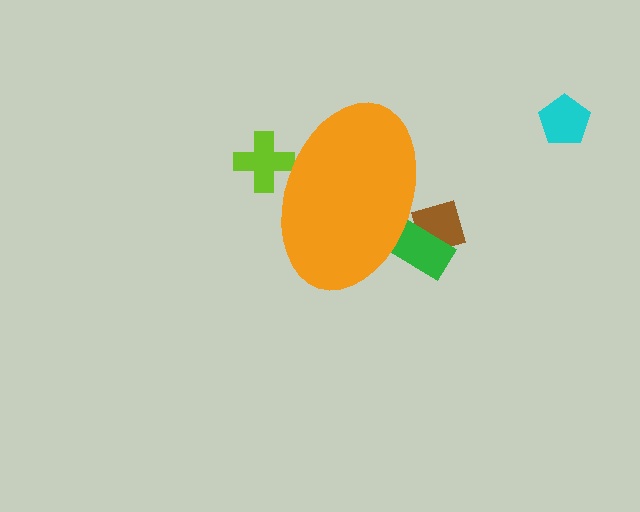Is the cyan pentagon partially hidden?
No, the cyan pentagon is fully visible.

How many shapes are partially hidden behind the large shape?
3 shapes are partially hidden.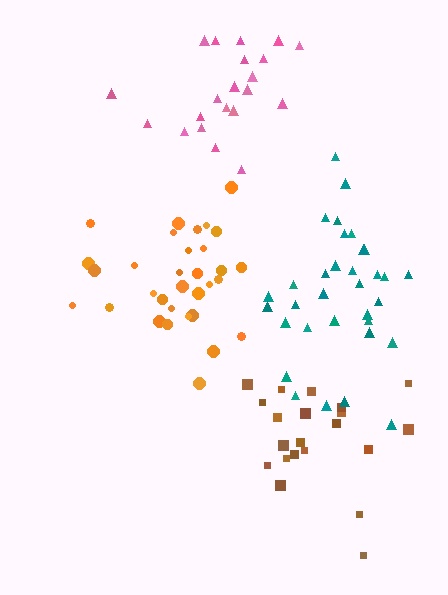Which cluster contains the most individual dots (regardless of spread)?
Teal (33).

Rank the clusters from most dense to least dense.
orange, teal, pink, brown.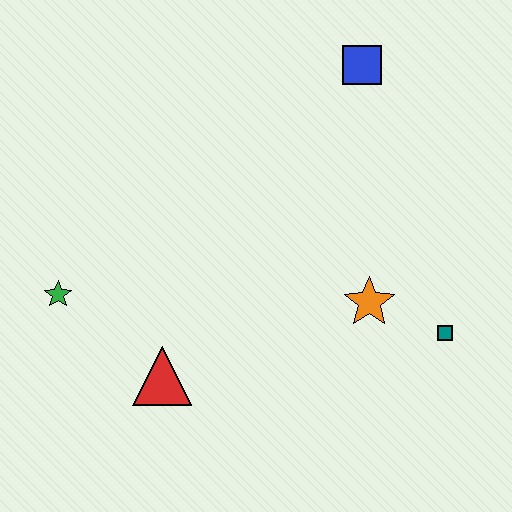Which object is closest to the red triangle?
The green star is closest to the red triangle.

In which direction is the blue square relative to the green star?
The blue square is to the right of the green star.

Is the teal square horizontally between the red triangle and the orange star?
No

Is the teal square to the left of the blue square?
No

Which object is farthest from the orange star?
The green star is farthest from the orange star.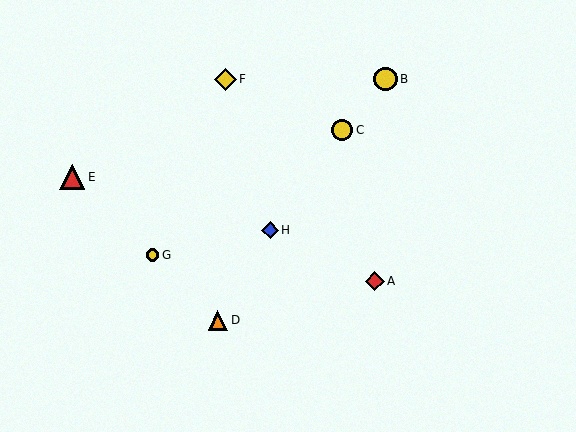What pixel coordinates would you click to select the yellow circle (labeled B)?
Click at (386, 79) to select the yellow circle B.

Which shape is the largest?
The red triangle (labeled E) is the largest.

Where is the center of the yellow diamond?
The center of the yellow diamond is at (226, 79).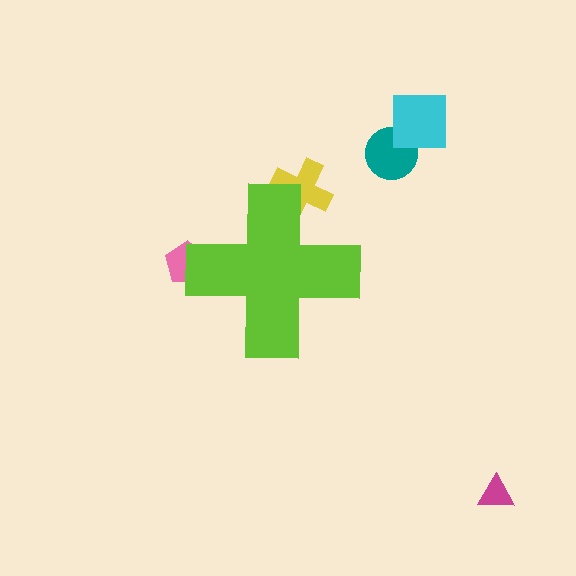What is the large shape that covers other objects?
A lime cross.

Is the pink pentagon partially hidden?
Yes, the pink pentagon is partially hidden behind the lime cross.